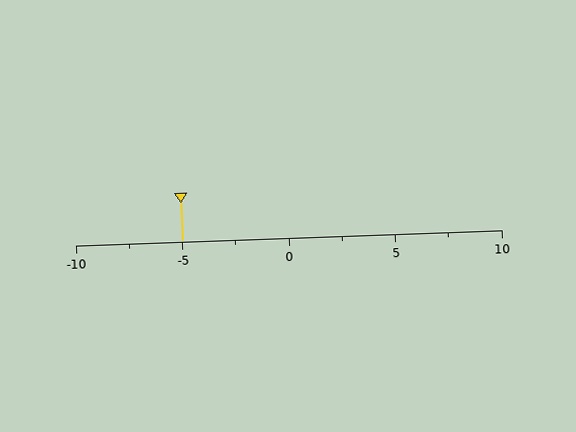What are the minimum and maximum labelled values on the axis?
The axis runs from -10 to 10.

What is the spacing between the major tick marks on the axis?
The major ticks are spaced 5 apart.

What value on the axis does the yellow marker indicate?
The marker indicates approximately -5.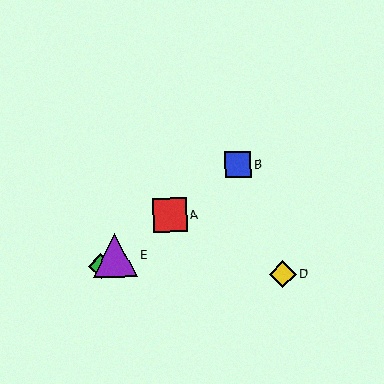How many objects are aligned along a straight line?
4 objects (A, B, C, E) are aligned along a straight line.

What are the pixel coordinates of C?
Object C is at (101, 266).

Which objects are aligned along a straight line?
Objects A, B, C, E are aligned along a straight line.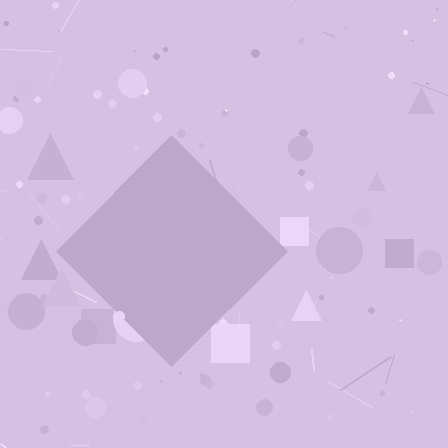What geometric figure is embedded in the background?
A diamond is embedded in the background.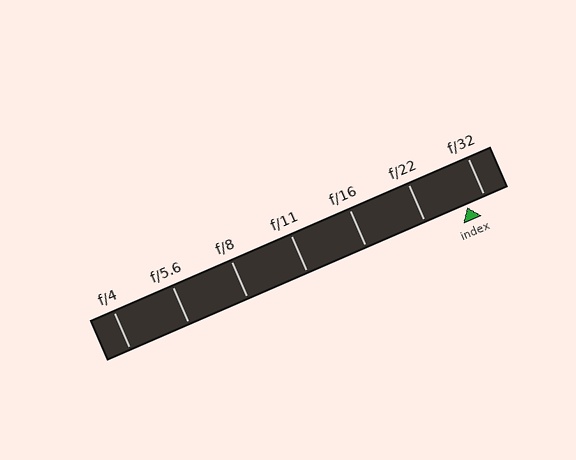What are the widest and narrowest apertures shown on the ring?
The widest aperture shown is f/4 and the narrowest is f/32.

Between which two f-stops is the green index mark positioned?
The index mark is between f/22 and f/32.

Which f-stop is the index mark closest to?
The index mark is closest to f/32.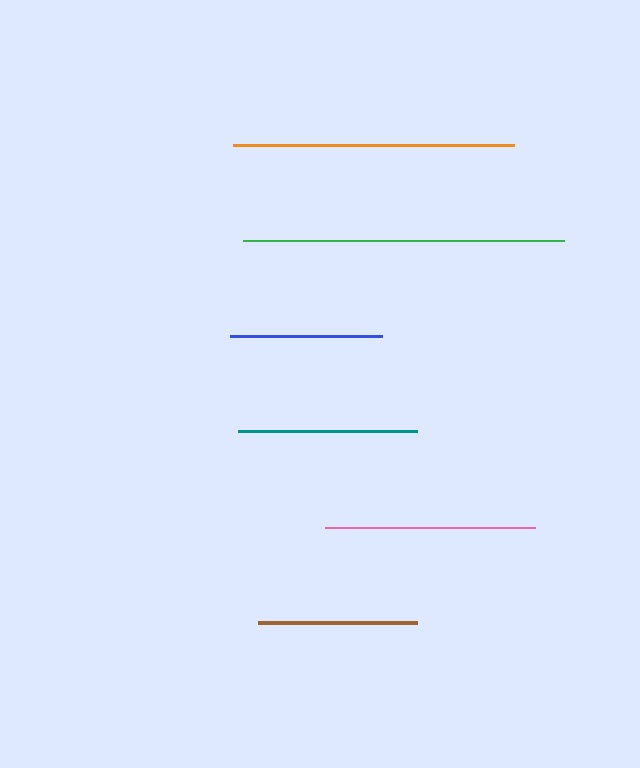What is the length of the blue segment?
The blue segment is approximately 151 pixels long.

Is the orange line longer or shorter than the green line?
The green line is longer than the orange line.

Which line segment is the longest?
The green line is the longest at approximately 321 pixels.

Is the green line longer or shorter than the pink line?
The green line is longer than the pink line.